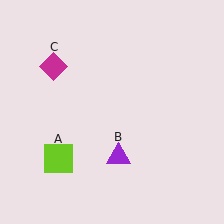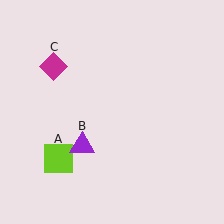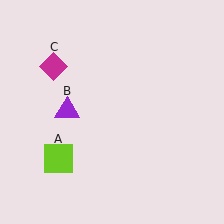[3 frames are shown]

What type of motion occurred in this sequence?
The purple triangle (object B) rotated clockwise around the center of the scene.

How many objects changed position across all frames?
1 object changed position: purple triangle (object B).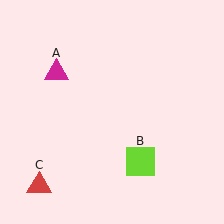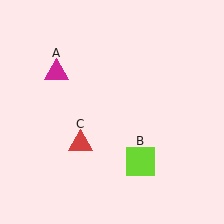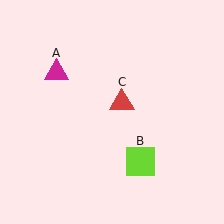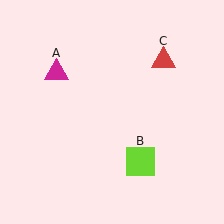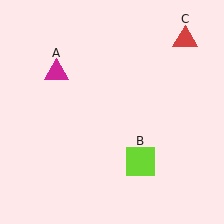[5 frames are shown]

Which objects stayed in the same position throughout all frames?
Magenta triangle (object A) and lime square (object B) remained stationary.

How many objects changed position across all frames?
1 object changed position: red triangle (object C).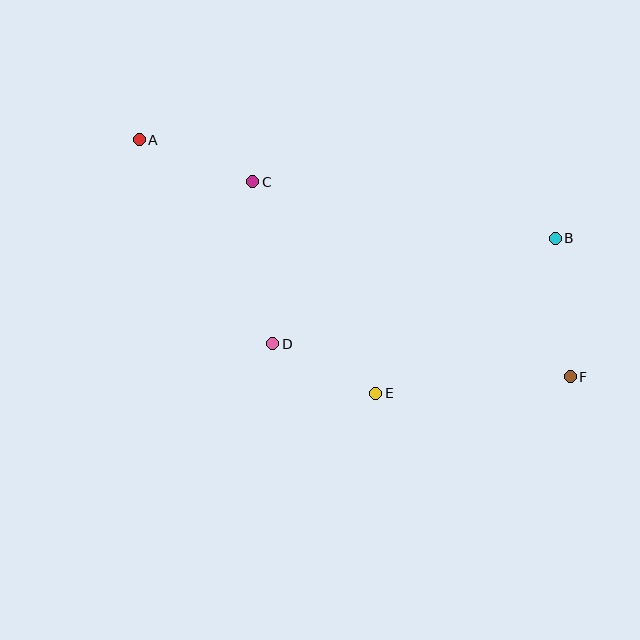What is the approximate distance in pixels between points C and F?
The distance between C and F is approximately 373 pixels.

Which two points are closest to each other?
Points D and E are closest to each other.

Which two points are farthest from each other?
Points A and F are farthest from each other.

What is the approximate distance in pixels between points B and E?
The distance between B and E is approximately 237 pixels.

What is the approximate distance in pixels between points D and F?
The distance between D and F is approximately 300 pixels.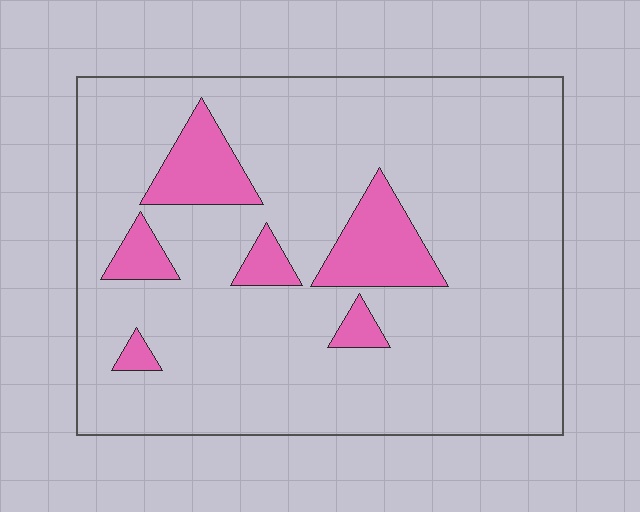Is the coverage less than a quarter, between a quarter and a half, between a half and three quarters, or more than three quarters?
Less than a quarter.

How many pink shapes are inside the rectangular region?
6.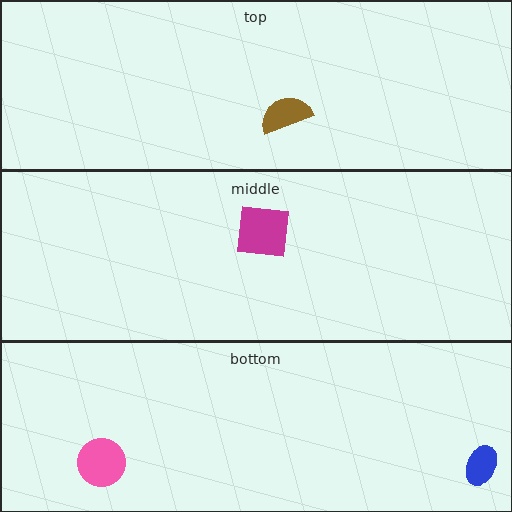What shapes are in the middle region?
The magenta square.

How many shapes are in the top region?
1.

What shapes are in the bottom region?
The pink circle, the blue ellipse.